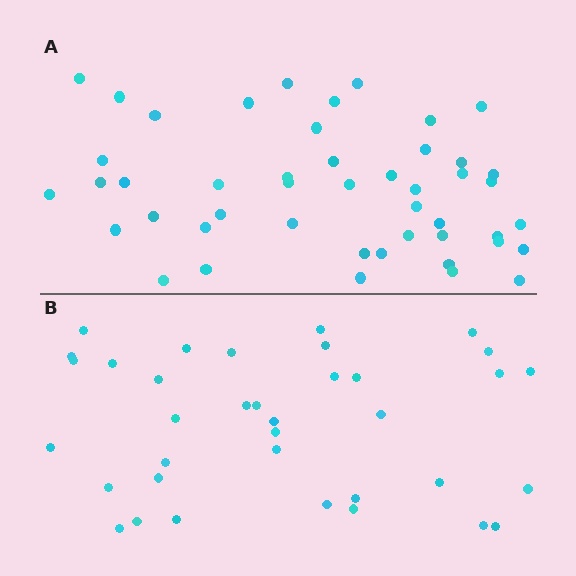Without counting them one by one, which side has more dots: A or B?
Region A (the top region) has more dots.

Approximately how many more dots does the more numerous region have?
Region A has roughly 12 or so more dots than region B.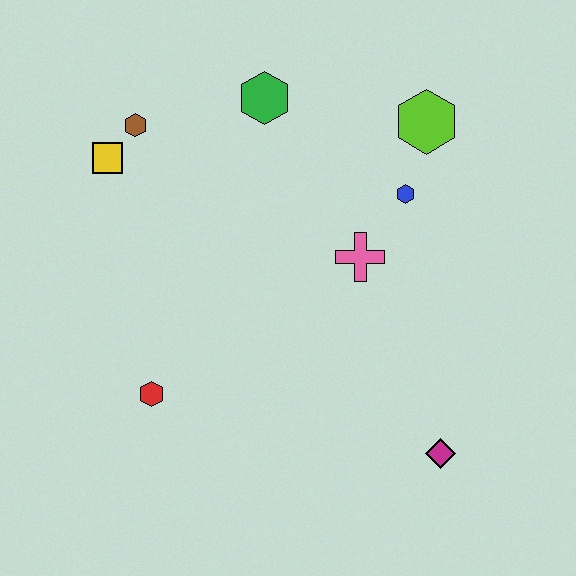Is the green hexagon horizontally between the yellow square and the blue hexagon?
Yes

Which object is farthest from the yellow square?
The magenta diamond is farthest from the yellow square.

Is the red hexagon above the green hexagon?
No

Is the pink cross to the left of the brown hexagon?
No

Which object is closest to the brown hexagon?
The yellow square is closest to the brown hexagon.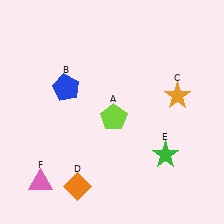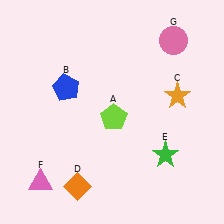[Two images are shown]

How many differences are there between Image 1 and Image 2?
There is 1 difference between the two images.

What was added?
A pink circle (G) was added in Image 2.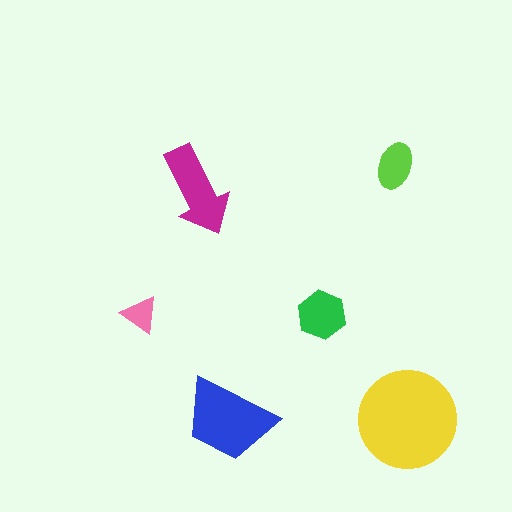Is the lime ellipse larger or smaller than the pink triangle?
Larger.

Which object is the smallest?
The pink triangle.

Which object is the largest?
The yellow circle.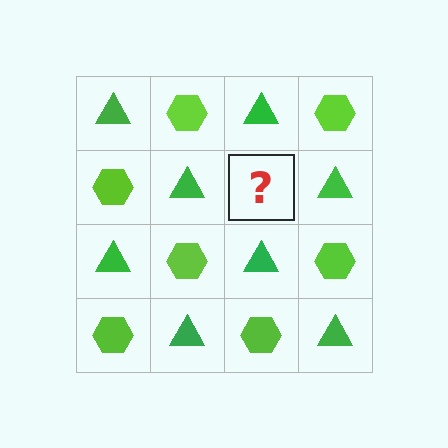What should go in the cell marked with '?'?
The missing cell should contain a lime hexagon.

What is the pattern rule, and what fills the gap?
The rule is that it alternates green triangle and lime hexagon in a checkerboard pattern. The gap should be filled with a lime hexagon.